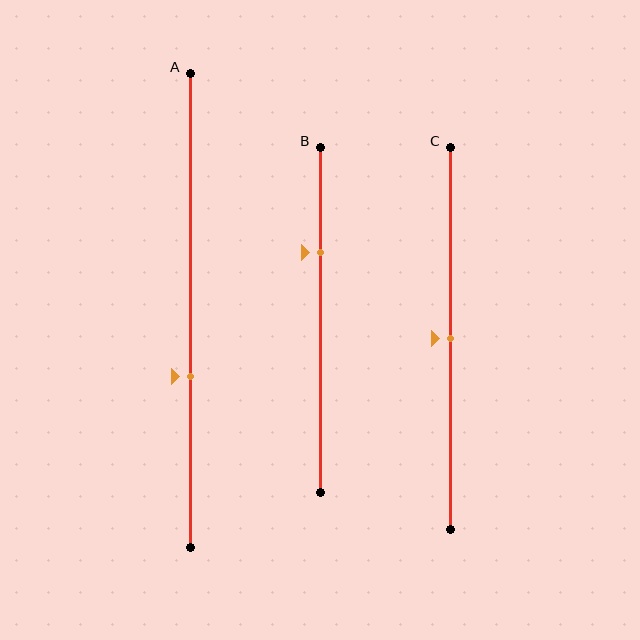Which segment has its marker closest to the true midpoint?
Segment C has its marker closest to the true midpoint.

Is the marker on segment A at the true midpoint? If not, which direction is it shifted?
No, the marker on segment A is shifted downward by about 14% of the segment length.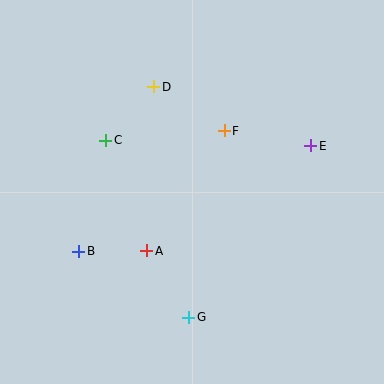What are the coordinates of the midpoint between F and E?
The midpoint between F and E is at (267, 138).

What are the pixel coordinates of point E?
Point E is at (311, 146).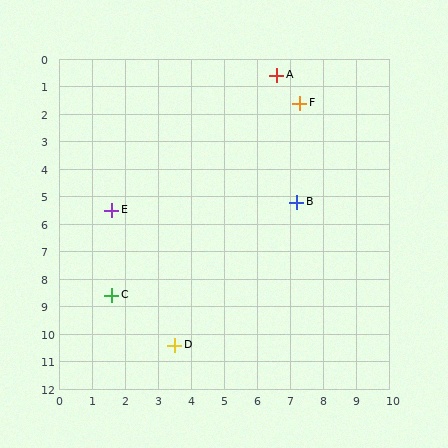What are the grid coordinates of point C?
Point C is at approximately (1.6, 8.6).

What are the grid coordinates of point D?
Point D is at approximately (3.5, 10.4).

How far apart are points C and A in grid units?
Points C and A are about 9.4 grid units apart.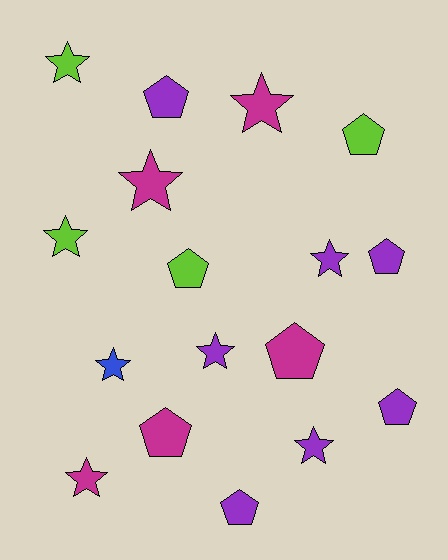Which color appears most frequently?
Purple, with 7 objects.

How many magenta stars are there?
There are 3 magenta stars.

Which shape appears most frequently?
Star, with 9 objects.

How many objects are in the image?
There are 17 objects.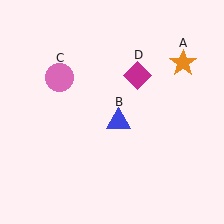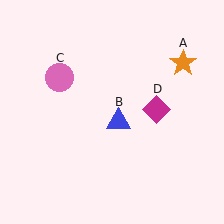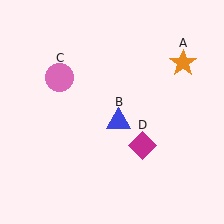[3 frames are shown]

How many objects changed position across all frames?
1 object changed position: magenta diamond (object D).